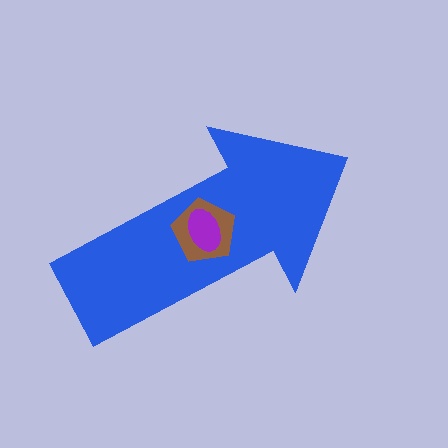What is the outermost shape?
The blue arrow.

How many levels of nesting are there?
3.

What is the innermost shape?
The purple ellipse.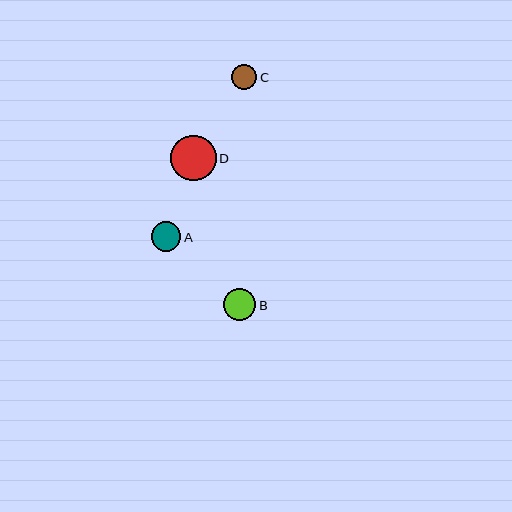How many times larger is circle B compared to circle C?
Circle B is approximately 1.2 times the size of circle C.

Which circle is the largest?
Circle D is the largest with a size of approximately 45 pixels.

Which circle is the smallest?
Circle C is the smallest with a size of approximately 25 pixels.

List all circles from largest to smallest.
From largest to smallest: D, B, A, C.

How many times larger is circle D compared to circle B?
Circle D is approximately 1.4 times the size of circle B.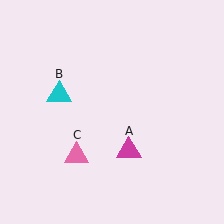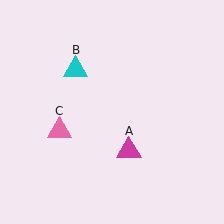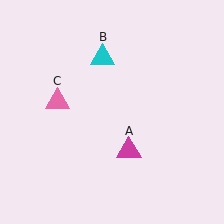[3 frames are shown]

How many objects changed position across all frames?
2 objects changed position: cyan triangle (object B), pink triangle (object C).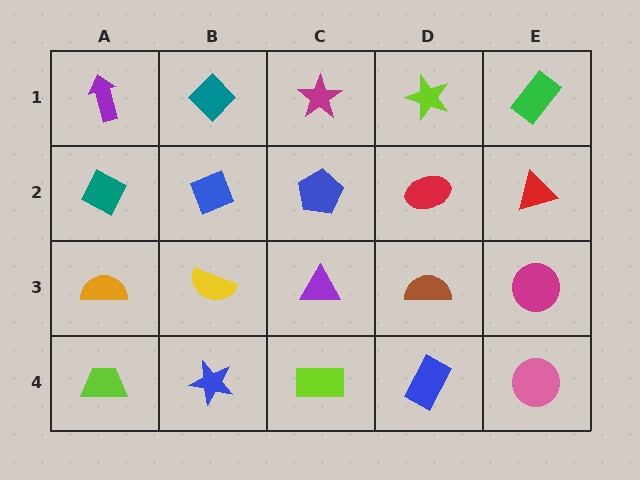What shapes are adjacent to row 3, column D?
A red ellipse (row 2, column D), a blue rectangle (row 4, column D), a purple triangle (row 3, column C), a magenta circle (row 3, column E).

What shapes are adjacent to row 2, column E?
A green rectangle (row 1, column E), a magenta circle (row 3, column E), a red ellipse (row 2, column D).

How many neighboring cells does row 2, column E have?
3.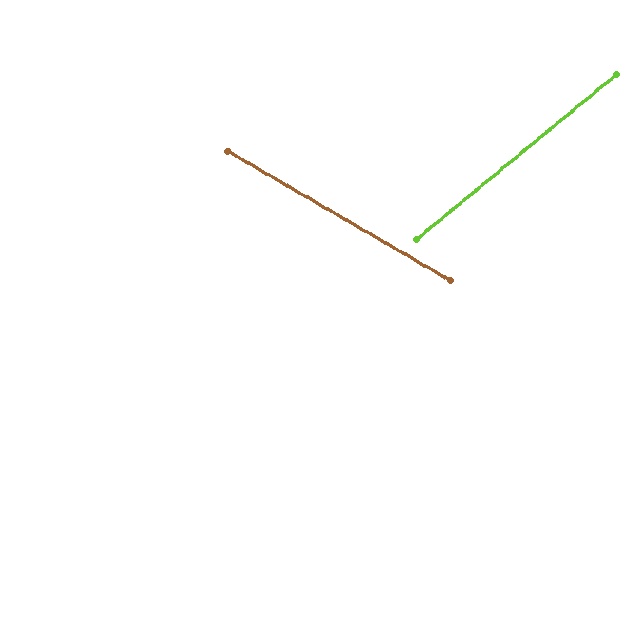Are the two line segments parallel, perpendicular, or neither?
Neither parallel nor perpendicular — they differ by about 70°.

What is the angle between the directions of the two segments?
Approximately 70 degrees.